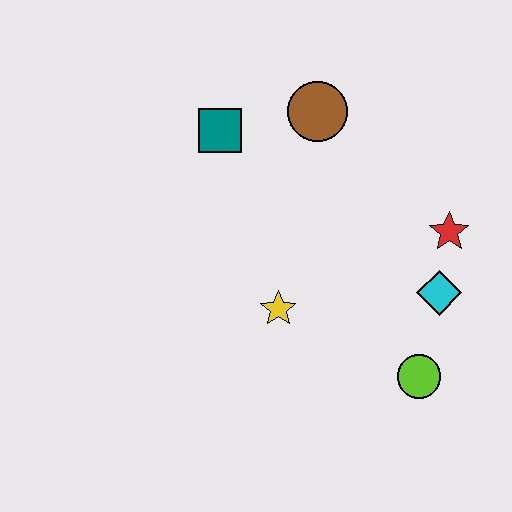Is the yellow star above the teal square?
No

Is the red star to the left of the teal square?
No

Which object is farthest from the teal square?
The lime circle is farthest from the teal square.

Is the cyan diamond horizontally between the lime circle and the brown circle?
No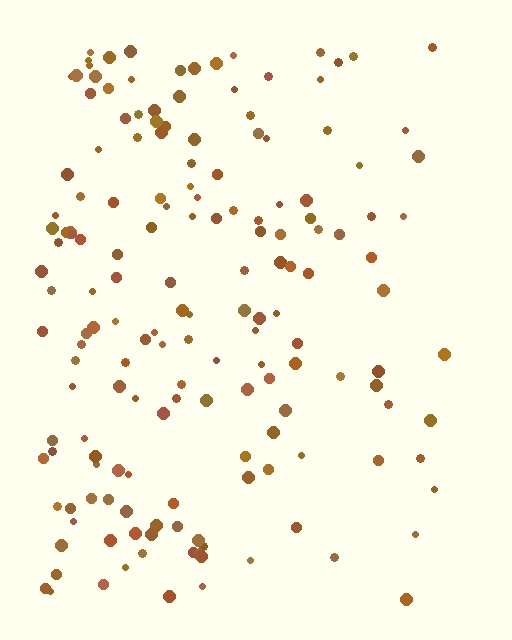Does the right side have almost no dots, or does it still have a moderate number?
Still a moderate number, just noticeably fewer than the left.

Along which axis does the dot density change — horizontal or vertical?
Horizontal.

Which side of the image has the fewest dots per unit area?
The right.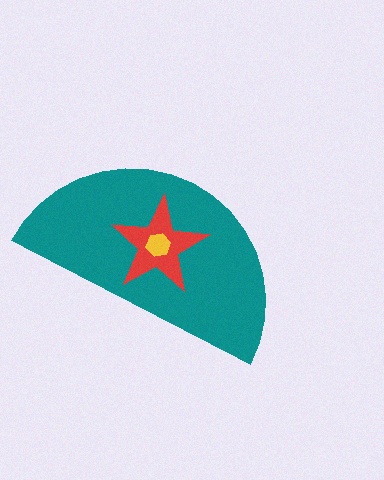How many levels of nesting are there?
3.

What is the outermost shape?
The teal semicircle.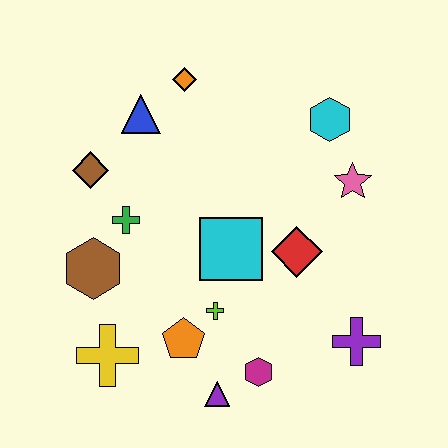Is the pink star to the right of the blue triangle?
Yes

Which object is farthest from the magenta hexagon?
The orange diamond is farthest from the magenta hexagon.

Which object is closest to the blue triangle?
The orange diamond is closest to the blue triangle.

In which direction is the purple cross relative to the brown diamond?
The purple cross is to the right of the brown diamond.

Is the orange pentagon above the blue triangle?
No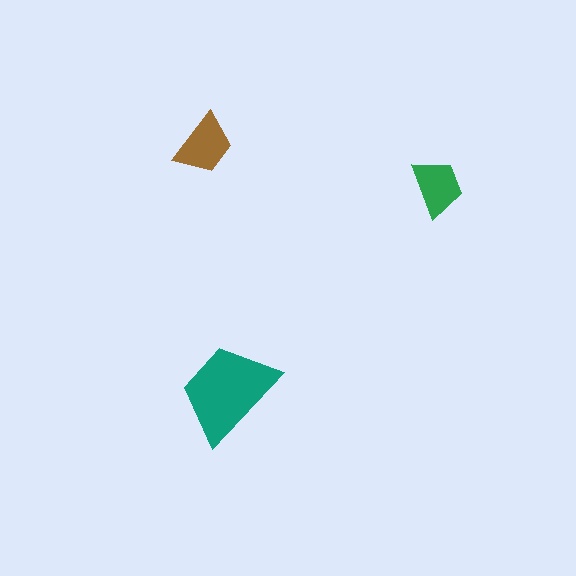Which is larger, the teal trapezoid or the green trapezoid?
The teal one.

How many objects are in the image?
There are 3 objects in the image.